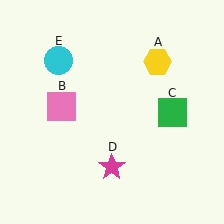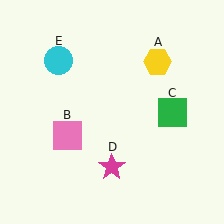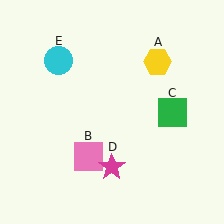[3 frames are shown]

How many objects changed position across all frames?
1 object changed position: pink square (object B).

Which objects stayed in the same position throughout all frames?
Yellow hexagon (object A) and green square (object C) and magenta star (object D) and cyan circle (object E) remained stationary.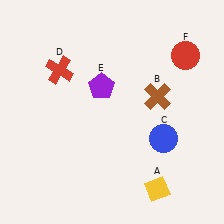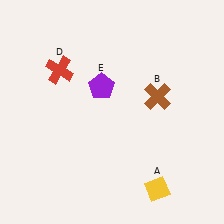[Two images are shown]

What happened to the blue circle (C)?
The blue circle (C) was removed in Image 2. It was in the bottom-right area of Image 1.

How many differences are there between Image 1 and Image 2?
There are 2 differences between the two images.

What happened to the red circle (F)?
The red circle (F) was removed in Image 2. It was in the top-right area of Image 1.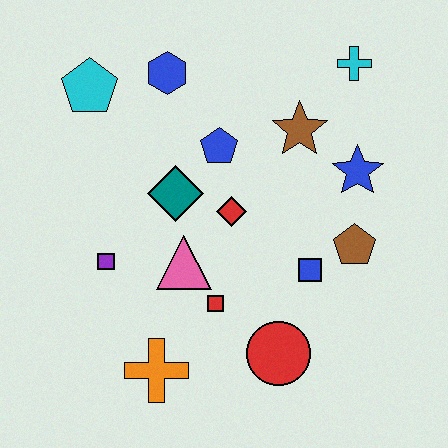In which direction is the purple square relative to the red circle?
The purple square is to the left of the red circle.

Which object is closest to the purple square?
The pink triangle is closest to the purple square.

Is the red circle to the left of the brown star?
Yes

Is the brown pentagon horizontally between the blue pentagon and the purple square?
No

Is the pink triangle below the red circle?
No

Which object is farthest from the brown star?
The orange cross is farthest from the brown star.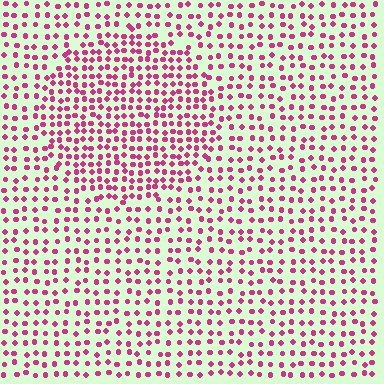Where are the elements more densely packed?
The elements are more densely packed inside the circle boundary.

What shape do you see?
I see a circle.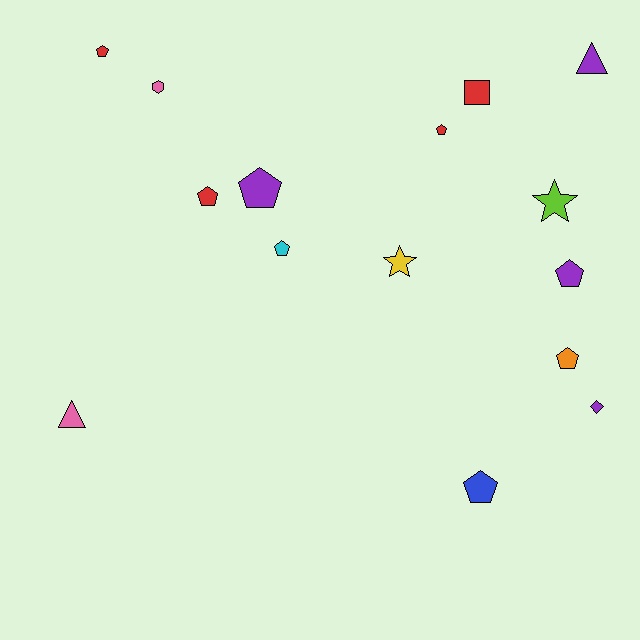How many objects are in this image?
There are 15 objects.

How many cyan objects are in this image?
There is 1 cyan object.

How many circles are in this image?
There are no circles.